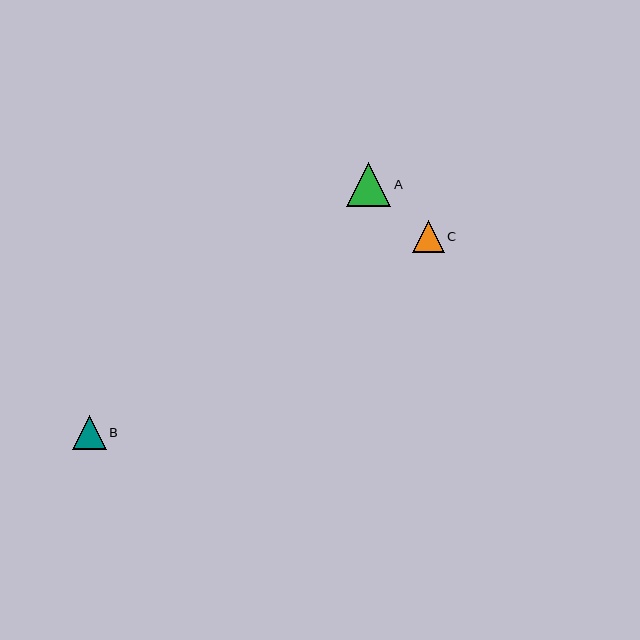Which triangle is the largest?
Triangle A is the largest with a size of approximately 44 pixels.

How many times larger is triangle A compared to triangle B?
Triangle A is approximately 1.3 times the size of triangle B.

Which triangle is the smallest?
Triangle C is the smallest with a size of approximately 32 pixels.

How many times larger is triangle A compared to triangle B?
Triangle A is approximately 1.3 times the size of triangle B.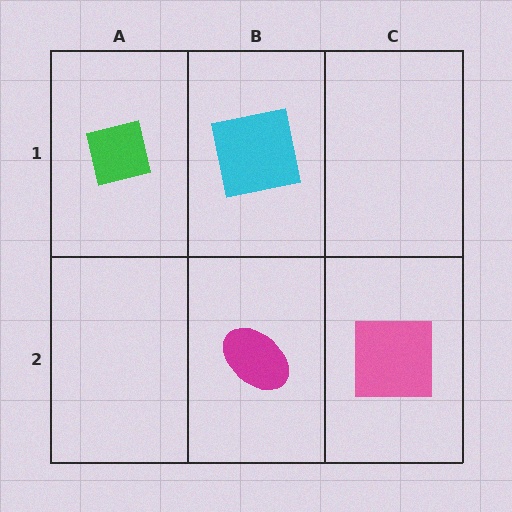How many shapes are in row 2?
2 shapes.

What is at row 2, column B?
A magenta ellipse.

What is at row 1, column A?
A green square.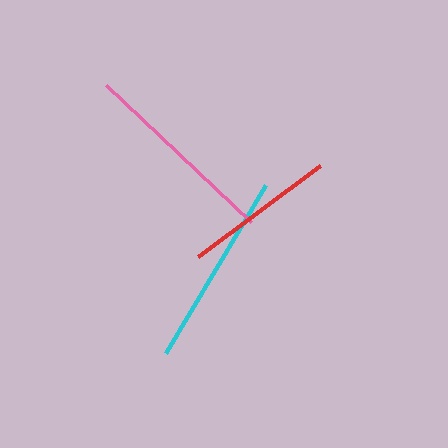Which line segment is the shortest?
The red line is the shortest at approximately 153 pixels.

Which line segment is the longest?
The pink line is the longest at approximately 200 pixels.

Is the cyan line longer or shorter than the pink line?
The pink line is longer than the cyan line.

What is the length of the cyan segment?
The cyan segment is approximately 196 pixels long.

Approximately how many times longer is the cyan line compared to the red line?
The cyan line is approximately 1.3 times the length of the red line.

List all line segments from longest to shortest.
From longest to shortest: pink, cyan, red.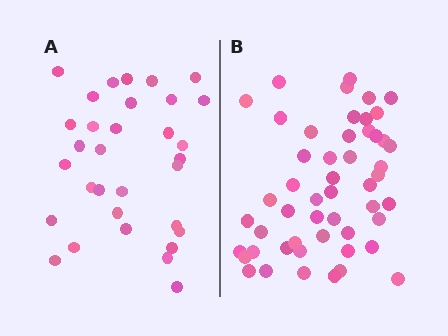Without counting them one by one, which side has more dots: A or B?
Region B (the right region) has more dots.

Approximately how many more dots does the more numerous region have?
Region B has approximately 20 more dots than region A.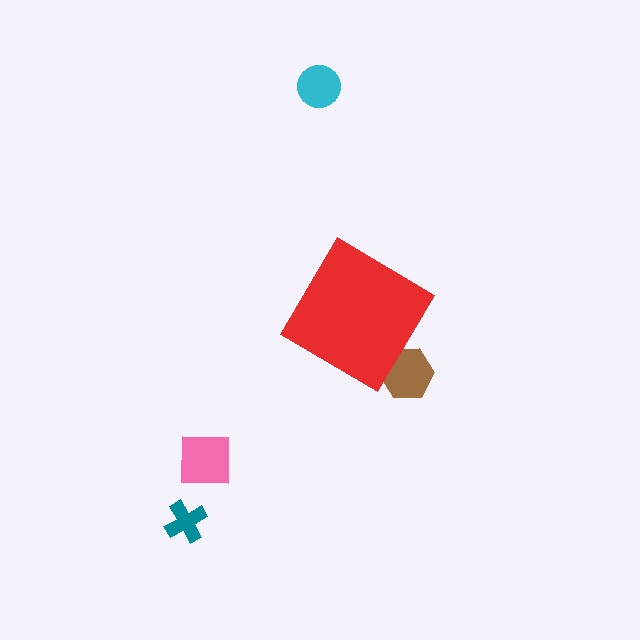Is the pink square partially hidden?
No, the pink square is fully visible.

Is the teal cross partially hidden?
No, the teal cross is fully visible.